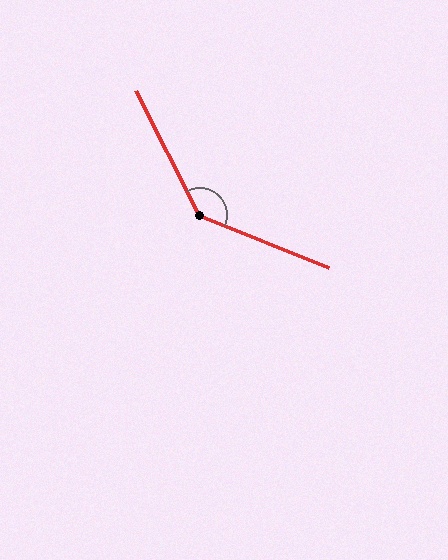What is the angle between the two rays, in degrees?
Approximately 140 degrees.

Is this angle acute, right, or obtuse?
It is obtuse.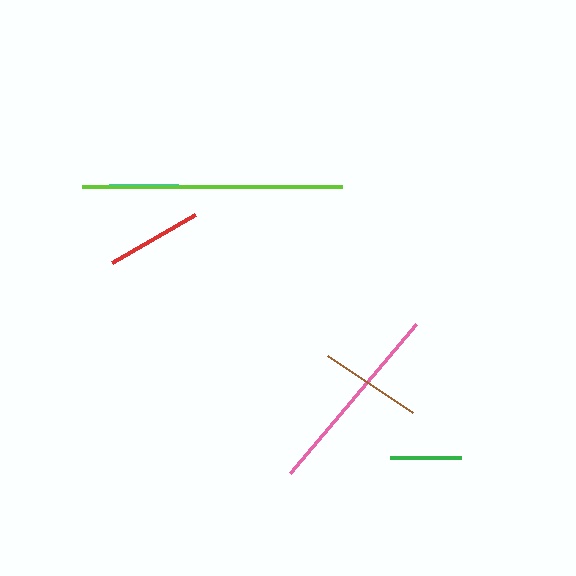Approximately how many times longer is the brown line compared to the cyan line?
The brown line is approximately 1.5 times the length of the cyan line.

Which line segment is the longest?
The lime line is the longest at approximately 260 pixels.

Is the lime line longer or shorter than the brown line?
The lime line is longer than the brown line.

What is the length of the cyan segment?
The cyan segment is approximately 69 pixels long.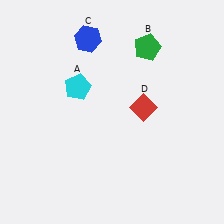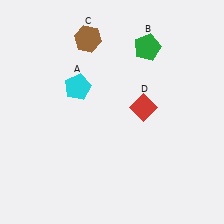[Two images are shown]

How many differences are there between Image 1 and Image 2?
There is 1 difference between the two images.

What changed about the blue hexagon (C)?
In Image 1, C is blue. In Image 2, it changed to brown.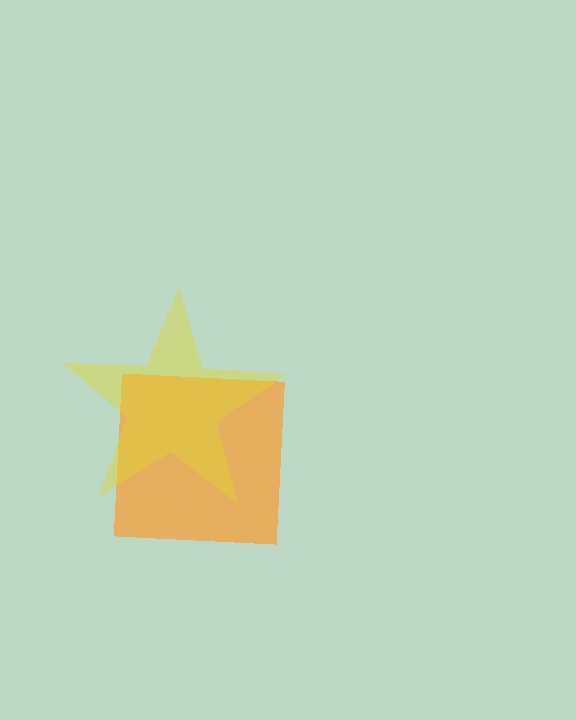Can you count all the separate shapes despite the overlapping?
Yes, there are 2 separate shapes.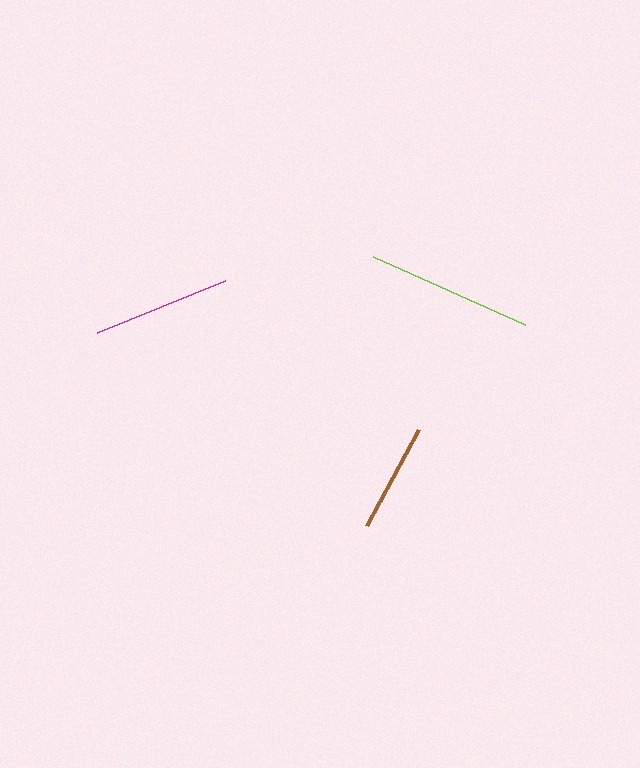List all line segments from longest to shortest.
From longest to shortest: lime, magenta, brown.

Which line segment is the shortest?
The brown line is the shortest at approximately 109 pixels.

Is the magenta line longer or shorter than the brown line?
The magenta line is longer than the brown line.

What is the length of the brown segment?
The brown segment is approximately 109 pixels long.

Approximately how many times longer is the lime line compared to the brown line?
The lime line is approximately 1.5 times the length of the brown line.